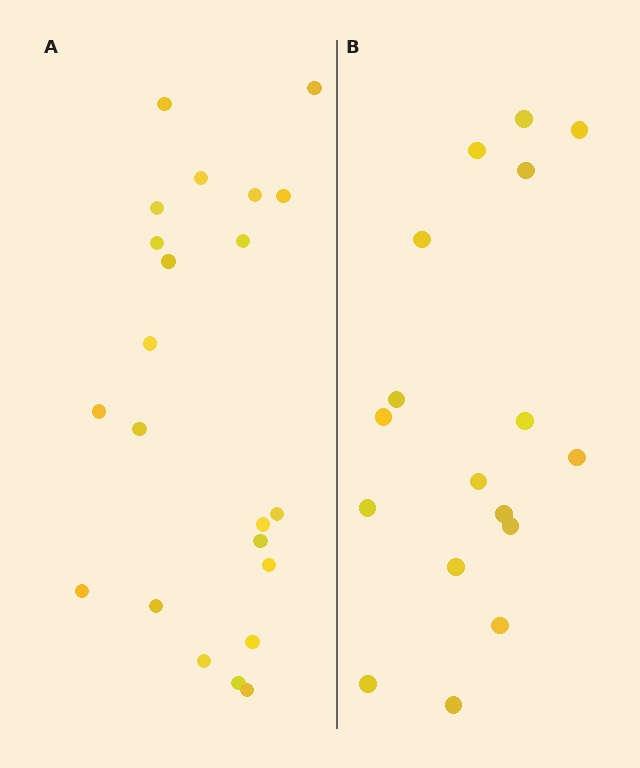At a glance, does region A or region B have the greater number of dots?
Region A (the left region) has more dots.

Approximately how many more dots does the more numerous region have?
Region A has about 5 more dots than region B.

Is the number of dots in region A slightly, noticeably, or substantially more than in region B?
Region A has noticeably more, but not dramatically so. The ratio is roughly 1.3 to 1.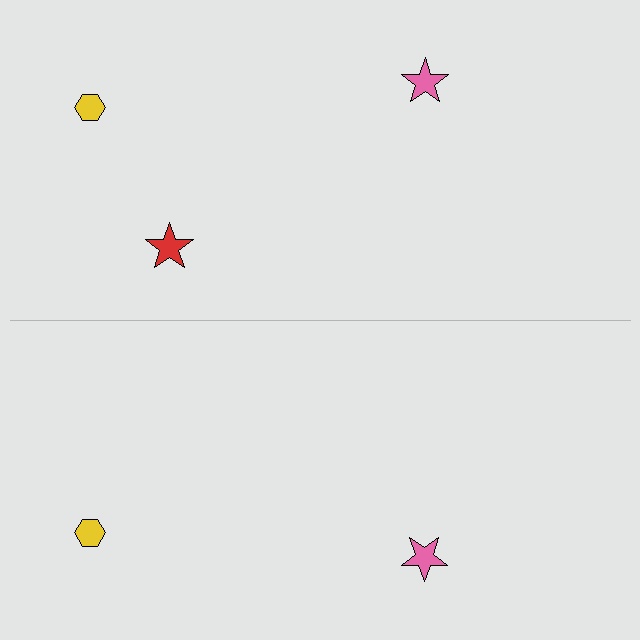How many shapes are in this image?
There are 5 shapes in this image.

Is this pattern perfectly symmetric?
No, the pattern is not perfectly symmetric. A red star is missing from the bottom side.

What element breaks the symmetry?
A red star is missing from the bottom side.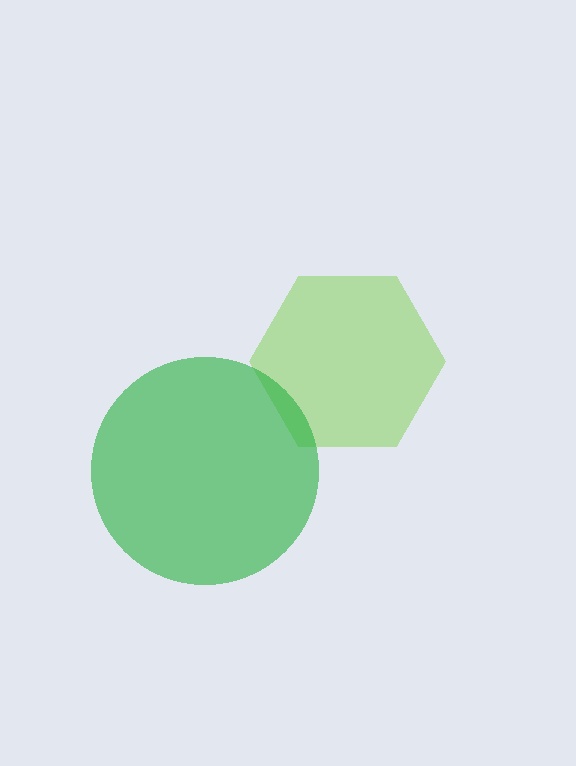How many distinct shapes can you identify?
There are 2 distinct shapes: a lime hexagon, a green circle.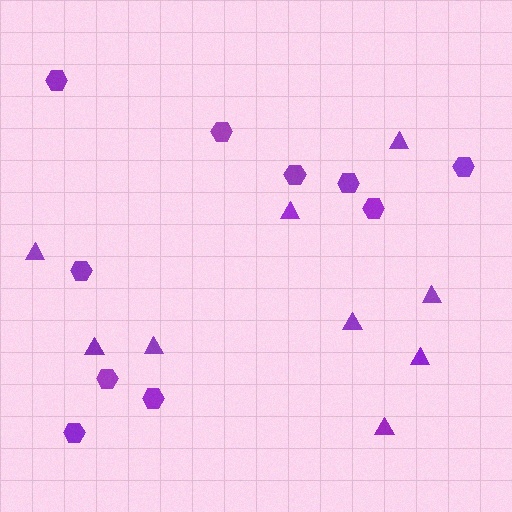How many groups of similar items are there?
There are 2 groups: one group of triangles (9) and one group of hexagons (10).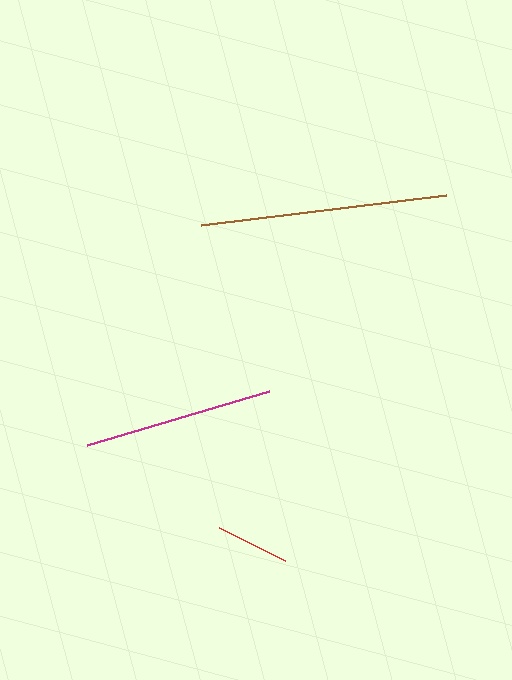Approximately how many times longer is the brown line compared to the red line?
The brown line is approximately 3.3 times the length of the red line.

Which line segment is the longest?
The brown line is the longest at approximately 247 pixels.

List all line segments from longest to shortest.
From longest to shortest: brown, magenta, red.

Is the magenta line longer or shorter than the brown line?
The brown line is longer than the magenta line.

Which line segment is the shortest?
The red line is the shortest at approximately 74 pixels.